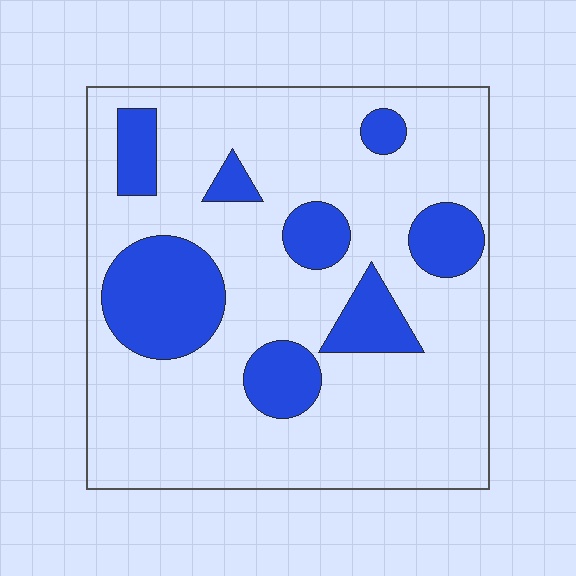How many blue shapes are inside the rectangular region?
8.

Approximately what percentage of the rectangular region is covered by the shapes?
Approximately 25%.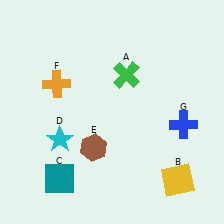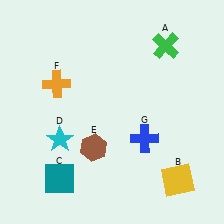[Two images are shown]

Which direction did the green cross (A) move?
The green cross (A) moved right.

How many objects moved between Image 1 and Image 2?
2 objects moved between the two images.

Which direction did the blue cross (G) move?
The blue cross (G) moved left.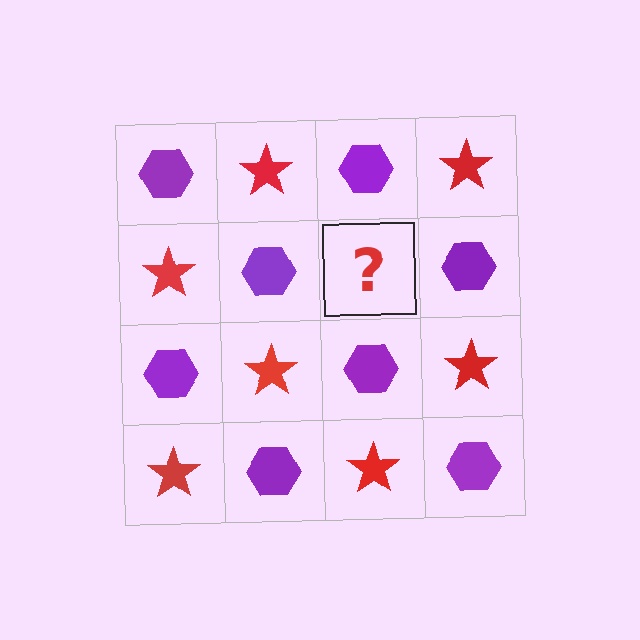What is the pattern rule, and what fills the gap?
The rule is that it alternates purple hexagon and red star in a checkerboard pattern. The gap should be filled with a red star.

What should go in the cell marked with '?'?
The missing cell should contain a red star.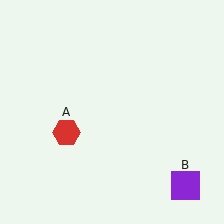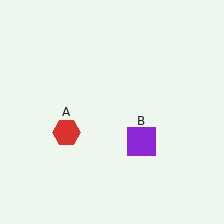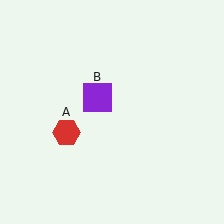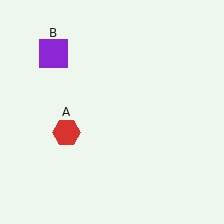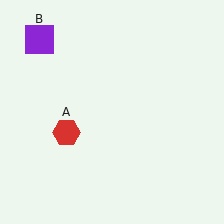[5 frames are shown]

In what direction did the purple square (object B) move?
The purple square (object B) moved up and to the left.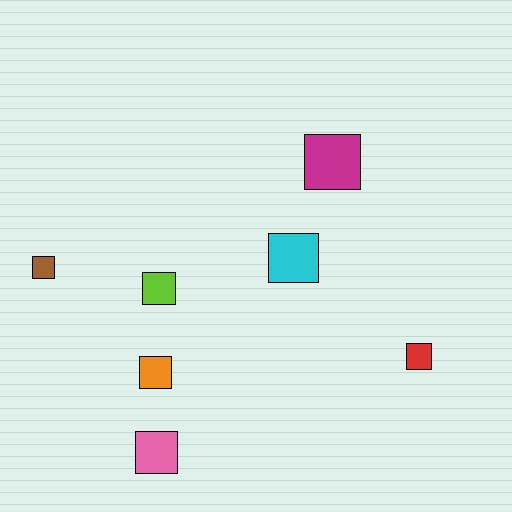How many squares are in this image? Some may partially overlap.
There are 7 squares.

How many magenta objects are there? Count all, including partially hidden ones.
There is 1 magenta object.